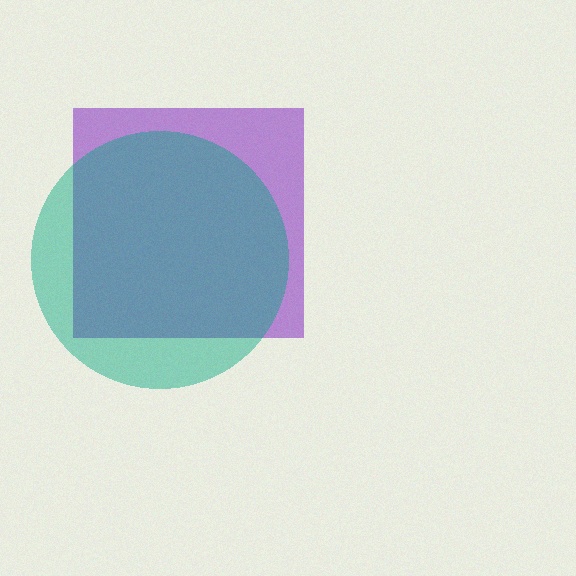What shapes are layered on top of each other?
The layered shapes are: a purple square, a teal circle.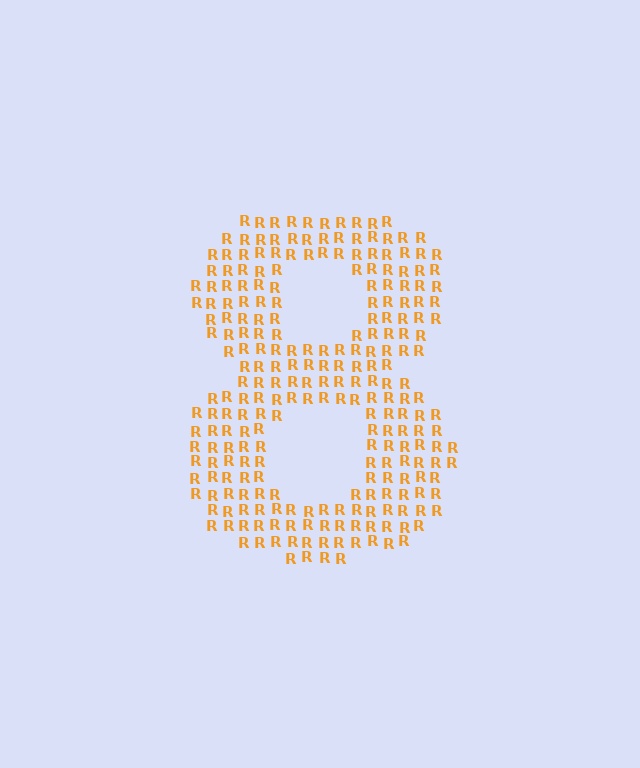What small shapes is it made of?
It is made of small letter R's.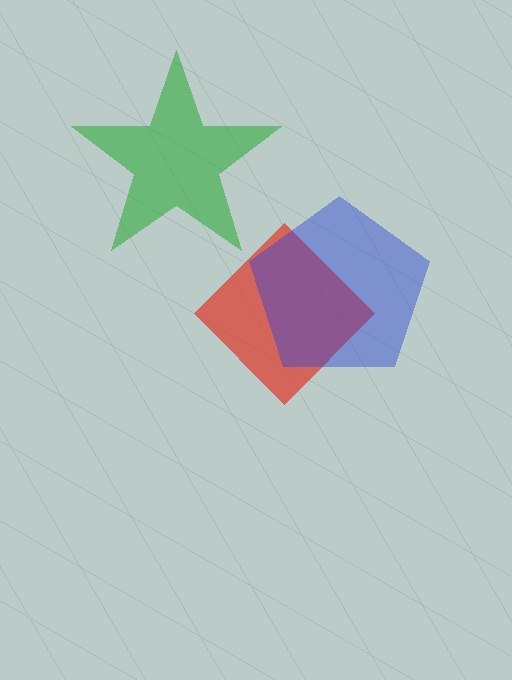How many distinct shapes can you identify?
There are 3 distinct shapes: a red diamond, a green star, a blue pentagon.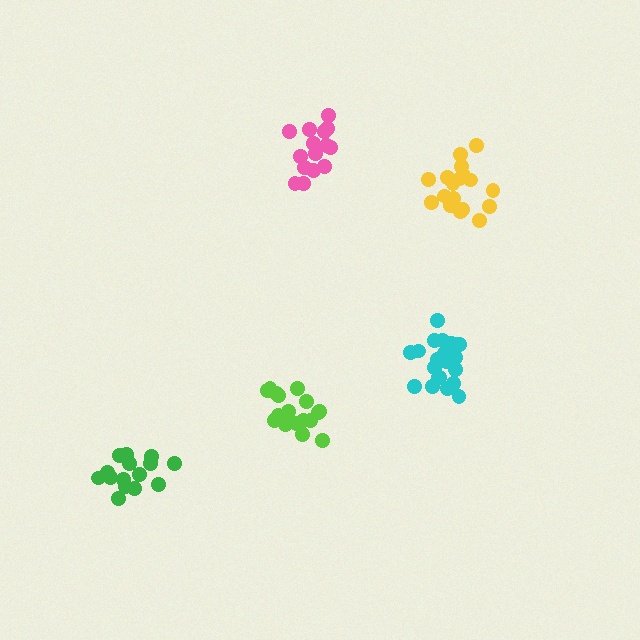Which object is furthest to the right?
The yellow cluster is rightmost.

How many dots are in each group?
Group 1: 15 dots, Group 2: 21 dots, Group 3: 15 dots, Group 4: 18 dots, Group 5: 18 dots (87 total).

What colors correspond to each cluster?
The clusters are colored: pink, cyan, green, yellow, lime.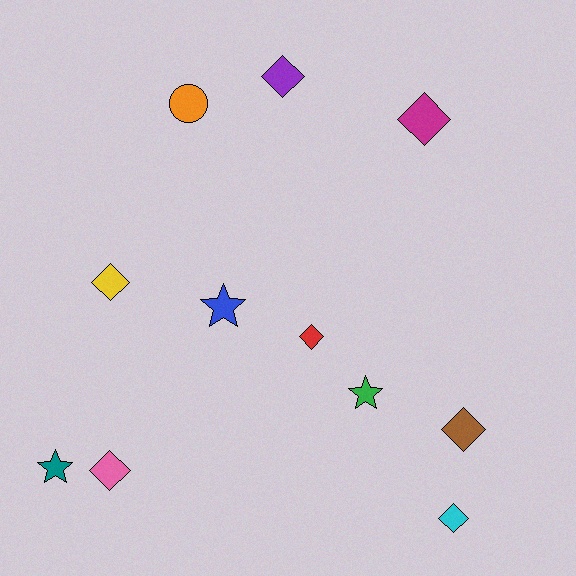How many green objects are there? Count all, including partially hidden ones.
There is 1 green object.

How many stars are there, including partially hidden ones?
There are 3 stars.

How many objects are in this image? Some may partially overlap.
There are 11 objects.